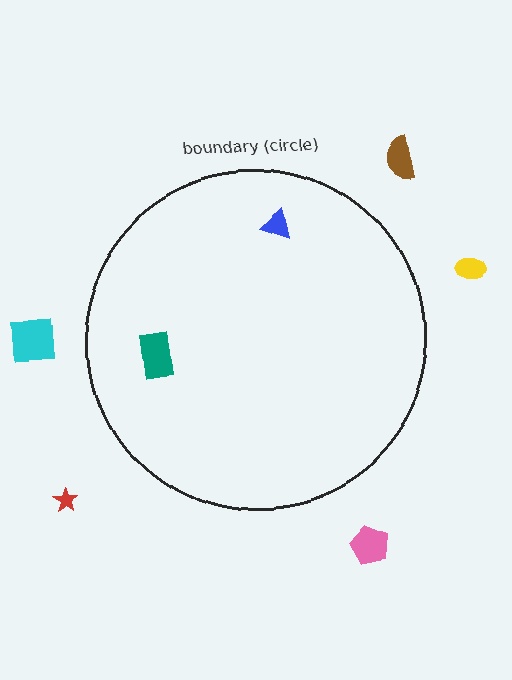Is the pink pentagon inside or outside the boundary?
Outside.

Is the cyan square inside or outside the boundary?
Outside.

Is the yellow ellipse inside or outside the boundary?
Outside.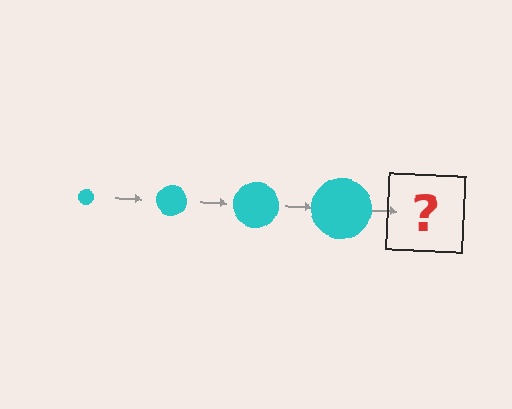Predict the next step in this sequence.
The next step is a cyan circle, larger than the previous one.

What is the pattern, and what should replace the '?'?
The pattern is that the circle gets progressively larger each step. The '?' should be a cyan circle, larger than the previous one.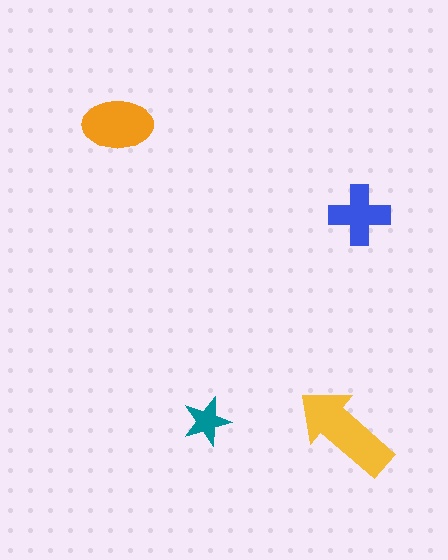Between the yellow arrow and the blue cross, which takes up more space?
The yellow arrow.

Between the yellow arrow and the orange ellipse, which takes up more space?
The yellow arrow.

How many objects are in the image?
There are 4 objects in the image.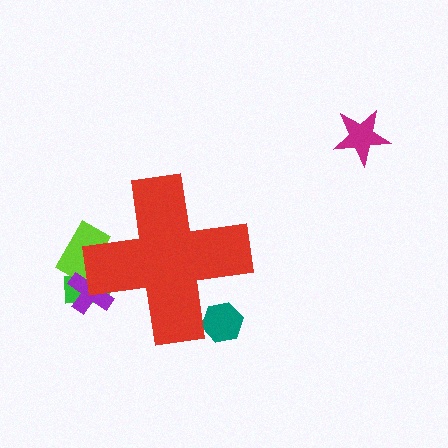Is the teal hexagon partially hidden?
Yes, the teal hexagon is partially hidden behind the red cross.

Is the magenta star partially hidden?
No, the magenta star is fully visible.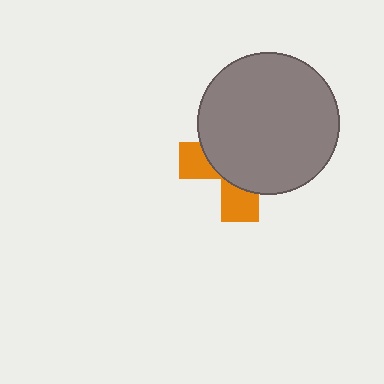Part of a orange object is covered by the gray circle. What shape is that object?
It is a cross.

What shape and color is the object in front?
The object in front is a gray circle.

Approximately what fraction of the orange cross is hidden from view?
Roughly 69% of the orange cross is hidden behind the gray circle.